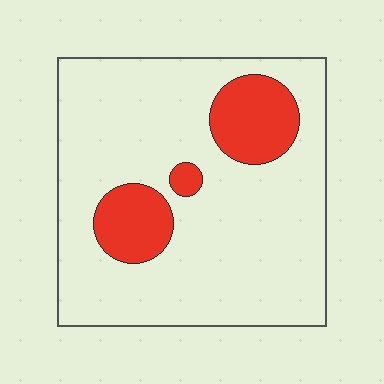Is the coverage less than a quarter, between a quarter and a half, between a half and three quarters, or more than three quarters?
Less than a quarter.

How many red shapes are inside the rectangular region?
3.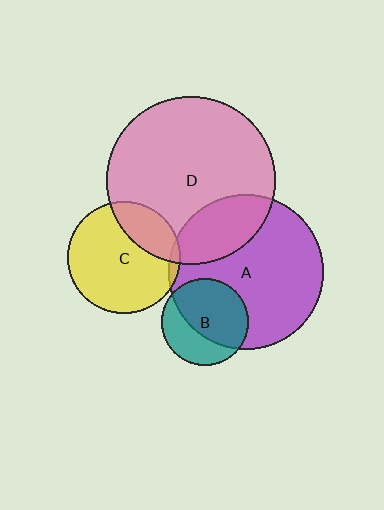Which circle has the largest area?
Circle D (pink).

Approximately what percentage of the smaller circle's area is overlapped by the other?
Approximately 60%.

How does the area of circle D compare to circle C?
Approximately 2.2 times.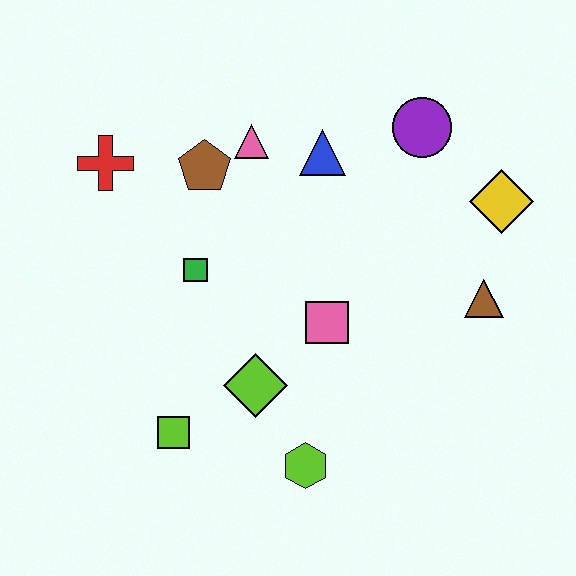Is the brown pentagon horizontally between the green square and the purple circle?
Yes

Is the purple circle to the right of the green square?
Yes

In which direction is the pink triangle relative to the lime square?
The pink triangle is above the lime square.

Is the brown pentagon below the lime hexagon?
No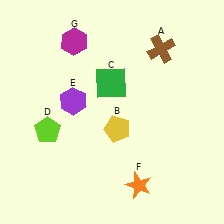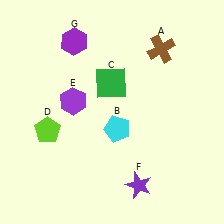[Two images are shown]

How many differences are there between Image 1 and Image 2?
There are 3 differences between the two images.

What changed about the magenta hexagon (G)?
In Image 1, G is magenta. In Image 2, it changed to purple.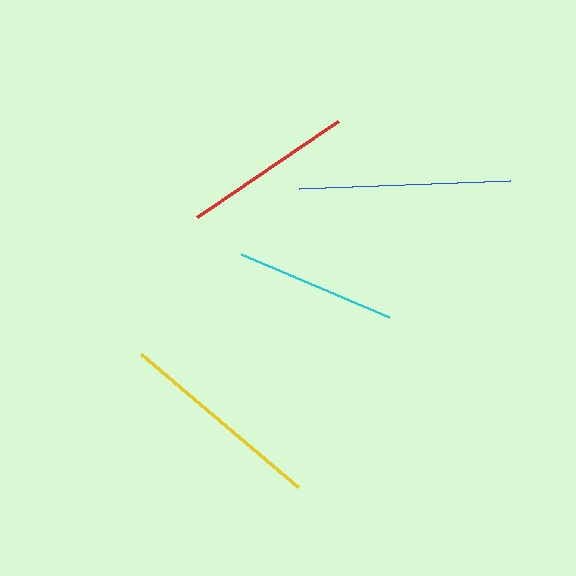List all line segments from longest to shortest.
From longest to shortest: blue, yellow, red, cyan.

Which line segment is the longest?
The blue line is the longest at approximately 212 pixels.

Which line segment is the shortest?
The cyan line is the shortest at approximately 160 pixels.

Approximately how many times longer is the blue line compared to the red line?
The blue line is approximately 1.2 times the length of the red line.